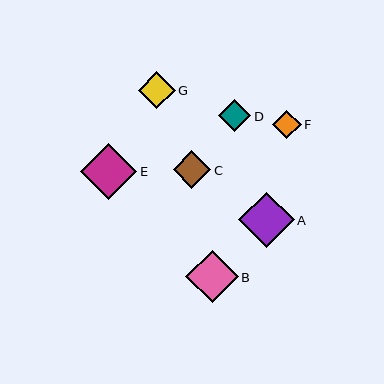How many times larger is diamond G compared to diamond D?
Diamond G is approximately 1.1 times the size of diamond D.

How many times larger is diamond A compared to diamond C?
Diamond A is approximately 1.5 times the size of diamond C.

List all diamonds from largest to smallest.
From largest to smallest: E, A, B, C, G, D, F.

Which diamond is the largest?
Diamond E is the largest with a size of approximately 56 pixels.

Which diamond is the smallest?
Diamond F is the smallest with a size of approximately 29 pixels.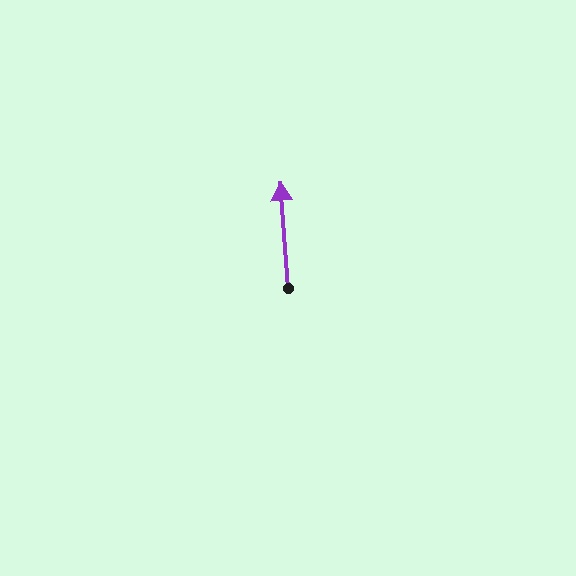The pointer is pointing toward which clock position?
Roughly 12 o'clock.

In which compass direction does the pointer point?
North.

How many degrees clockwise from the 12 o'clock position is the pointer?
Approximately 356 degrees.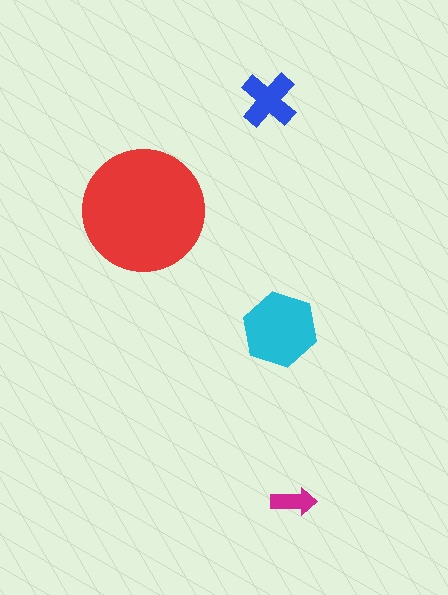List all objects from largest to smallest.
The red circle, the cyan hexagon, the blue cross, the magenta arrow.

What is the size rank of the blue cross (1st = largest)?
3rd.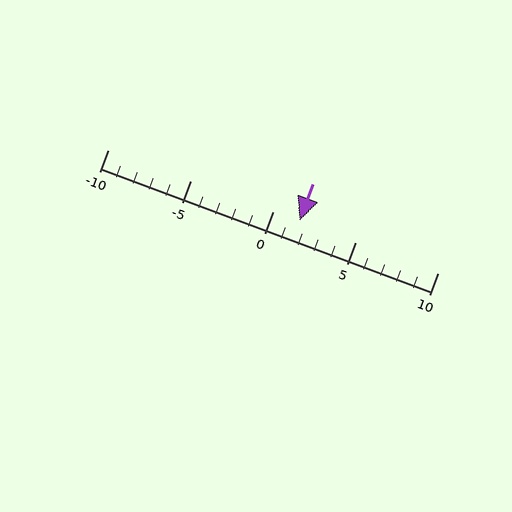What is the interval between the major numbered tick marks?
The major tick marks are spaced 5 units apart.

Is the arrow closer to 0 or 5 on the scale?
The arrow is closer to 0.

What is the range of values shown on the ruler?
The ruler shows values from -10 to 10.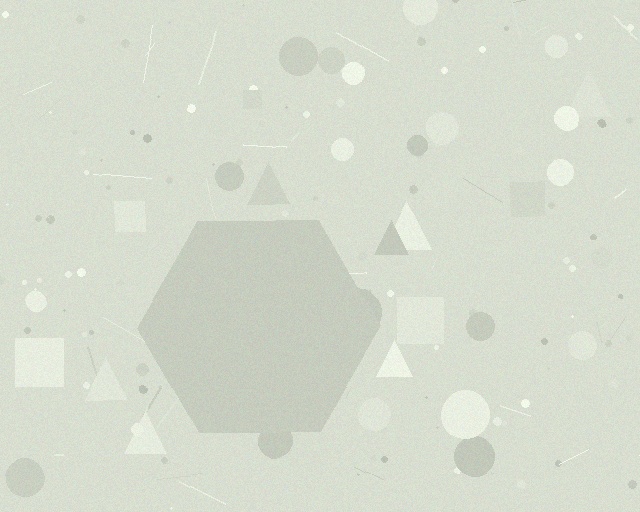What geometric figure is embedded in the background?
A hexagon is embedded in the background.